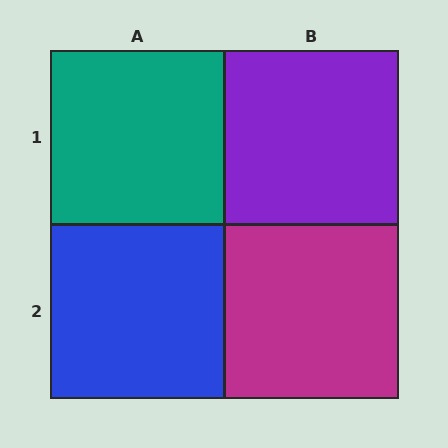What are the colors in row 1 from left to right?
Teal, purple.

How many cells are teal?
1 cell is teal.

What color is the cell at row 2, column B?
Magenta.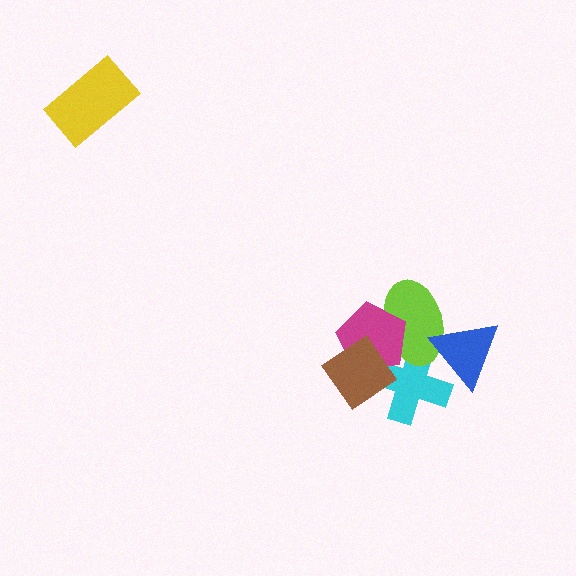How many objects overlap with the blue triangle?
2 objects overlap with the blue triangle.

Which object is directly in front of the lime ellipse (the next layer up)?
The magenta pentagon is directly in front of the lime ellipse.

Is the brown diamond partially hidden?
No, no other shape covers it.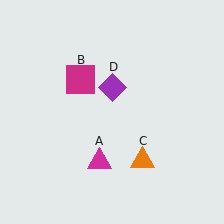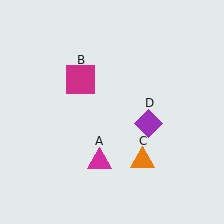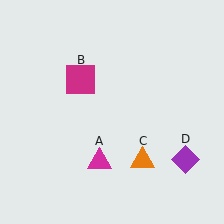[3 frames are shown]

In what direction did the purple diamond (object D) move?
The purple diamond (object D) moved down and to the right.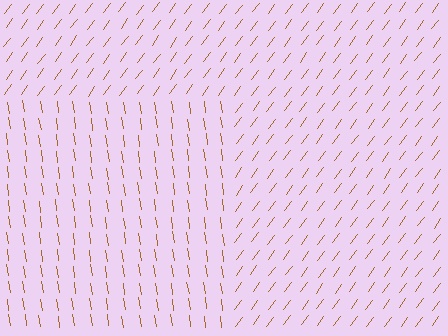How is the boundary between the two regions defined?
The boundary is defined purely by a change in line orientation (approximately 45 degrees difference). All lines are the same color and thickness.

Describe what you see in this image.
The image is filled with small brown line segments. A rectangle region in the image has lines oriented differently from the surrounding lines, creating a visible texture boundary.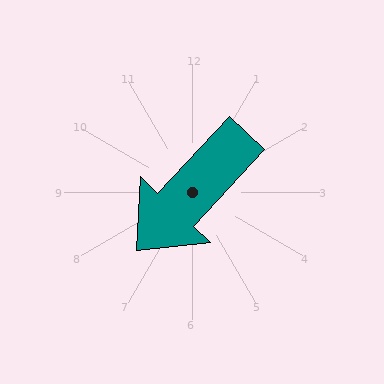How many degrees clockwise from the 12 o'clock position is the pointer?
Approximately 223 degrees.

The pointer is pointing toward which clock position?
Roughly 7 o'clock.